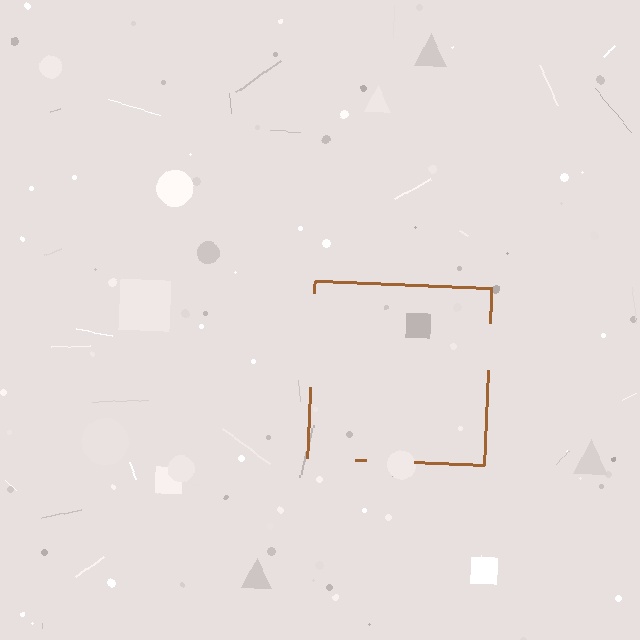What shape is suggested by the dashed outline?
The dashed outline suggests a square.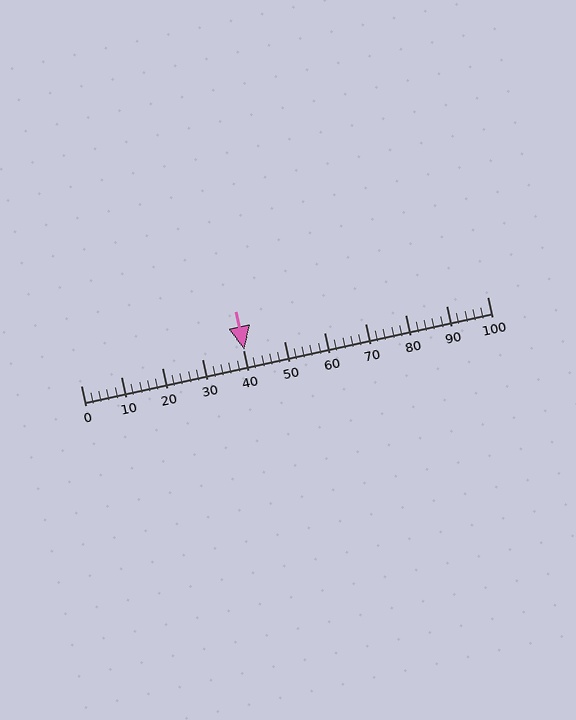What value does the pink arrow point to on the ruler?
The pink arrow points to approximately 40.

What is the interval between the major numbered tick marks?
The major tick marks are spaced 10 units apart.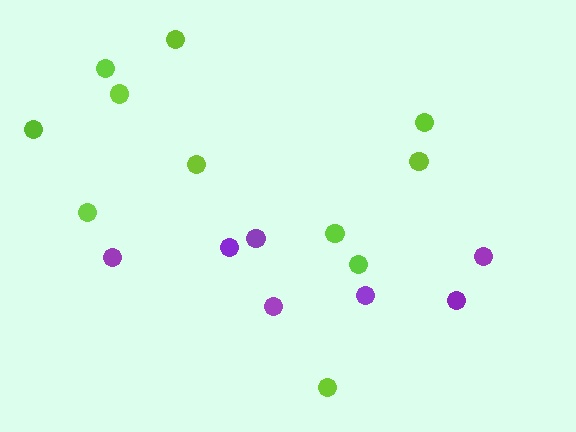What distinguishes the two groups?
There are 2 groups: one group of purple circles (7) and one group of lime circles (11).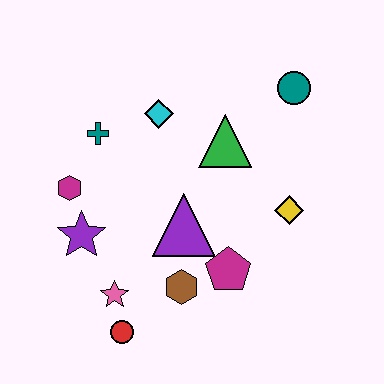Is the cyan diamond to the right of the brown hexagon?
No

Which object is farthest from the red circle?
The teal circle is farthest from the red circle.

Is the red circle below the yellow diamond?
Yes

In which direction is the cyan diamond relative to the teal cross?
The cyan diamond is to the right of the teal cross.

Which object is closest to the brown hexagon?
The magenta pentagon is closest to the brown hexagon.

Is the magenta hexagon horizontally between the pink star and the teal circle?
No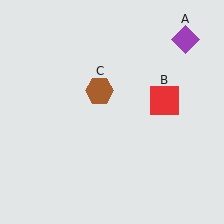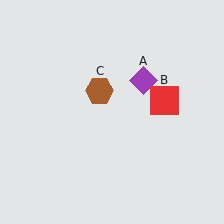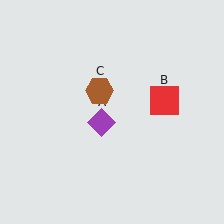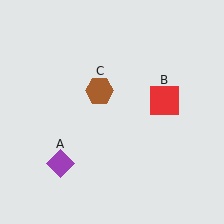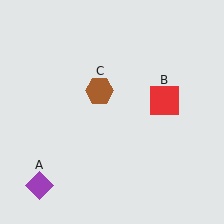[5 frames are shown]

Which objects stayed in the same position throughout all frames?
Red square (object B) and brown hexagon (object C) remained stationary.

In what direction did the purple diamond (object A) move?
The purple diamond (object A) moved down and to the left.